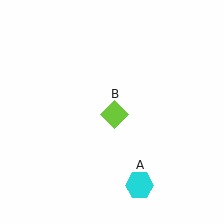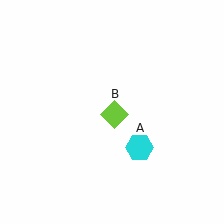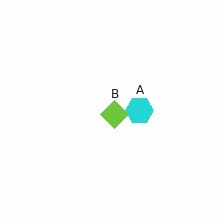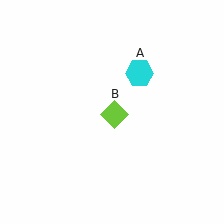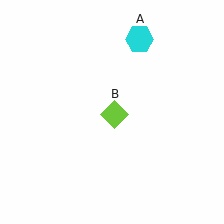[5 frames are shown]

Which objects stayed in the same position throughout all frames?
Lime diamond (object B) remained stationary.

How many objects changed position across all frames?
1 object changed position: cyan hexagon (object A).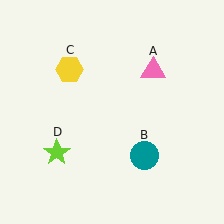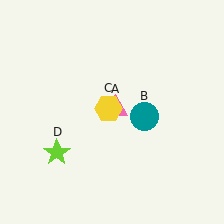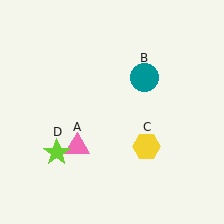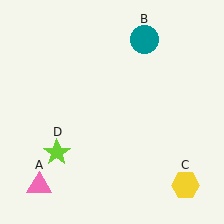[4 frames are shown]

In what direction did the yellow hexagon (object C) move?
The yellow hexagon (object C) moved down and to the right.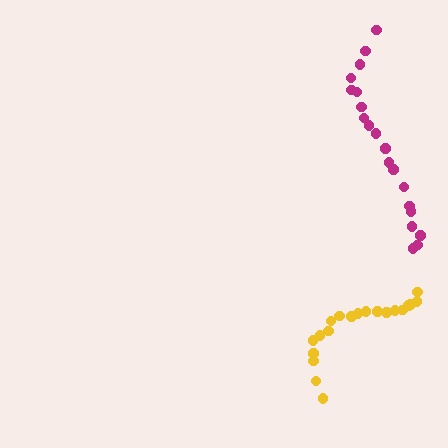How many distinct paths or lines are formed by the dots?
There are 2 distinct paths.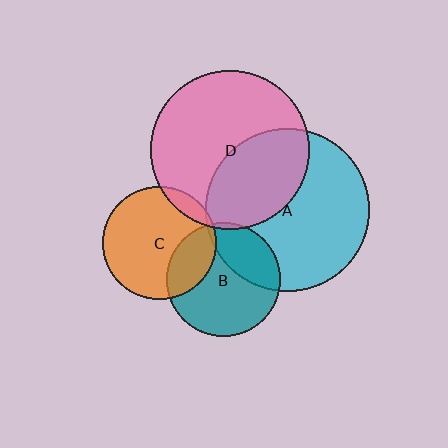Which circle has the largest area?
Circle A (cyan).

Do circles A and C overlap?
Yes.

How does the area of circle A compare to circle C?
Approximately 2.1 times.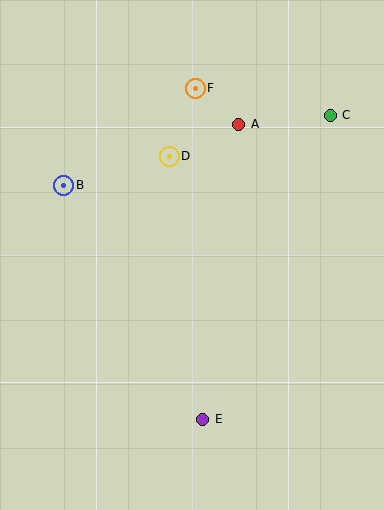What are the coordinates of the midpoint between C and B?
The midpoint between C and B is at (197, 150).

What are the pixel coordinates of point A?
Point A is at (239, 124).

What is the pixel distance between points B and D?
The distance between B and D is 110 pixels.